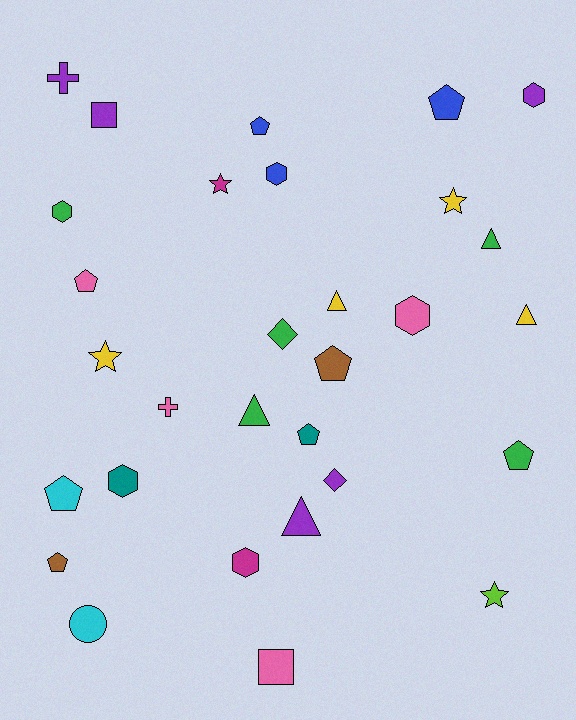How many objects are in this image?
There are 30 objects.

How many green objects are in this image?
There are 5 green objects.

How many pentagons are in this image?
There are 8 pentagons.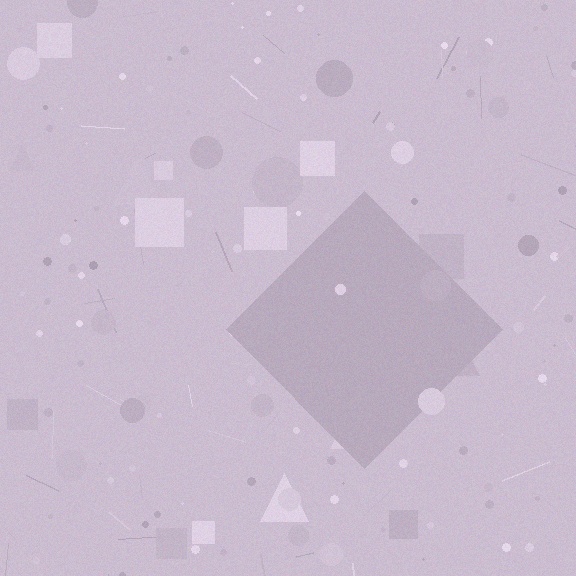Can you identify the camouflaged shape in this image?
The camouflaged shape is a diamond.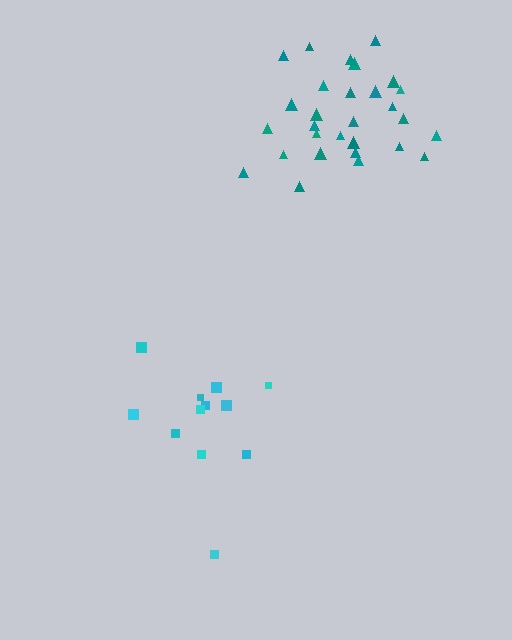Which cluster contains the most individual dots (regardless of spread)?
Teal (30).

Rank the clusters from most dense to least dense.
teal, cyan.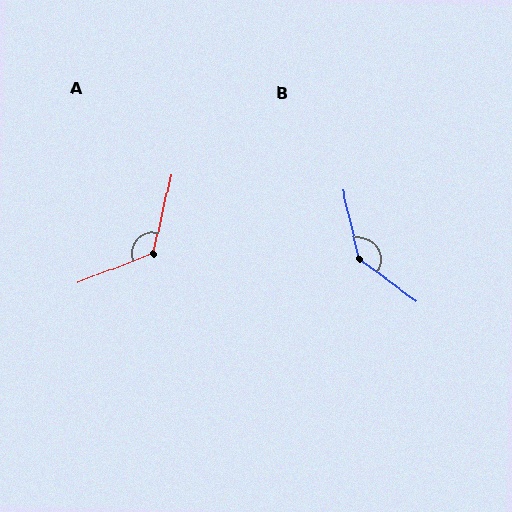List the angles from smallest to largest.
A (124°), B (139°).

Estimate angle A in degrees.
Approximately 124 degrees.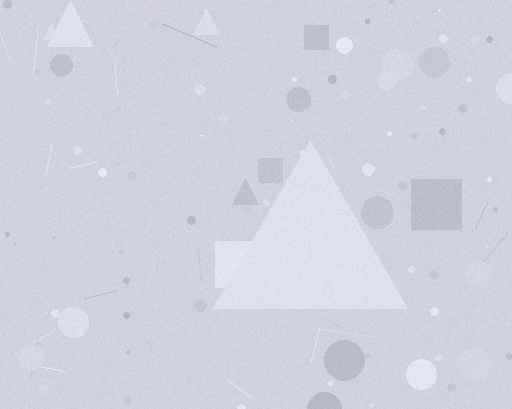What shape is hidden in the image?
A triangle is hidden in the image.